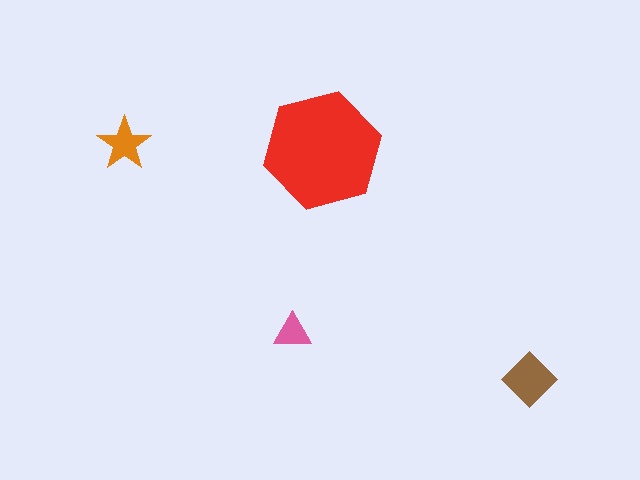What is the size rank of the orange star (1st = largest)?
3rd.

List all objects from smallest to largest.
The pink triangle, the orange star, the brown diamond, the red hexagon.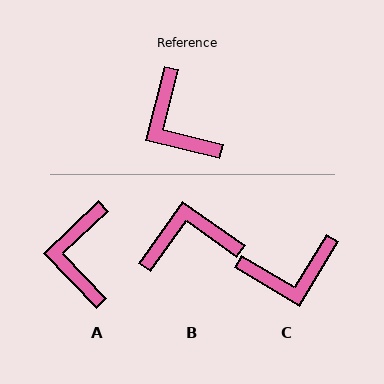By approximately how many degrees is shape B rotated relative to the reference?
Approximately 111 degrees clockwise.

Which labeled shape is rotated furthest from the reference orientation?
B, about 111 degrees away.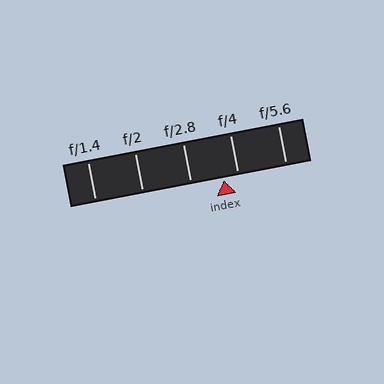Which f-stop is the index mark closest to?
The index mark is closest to f/4.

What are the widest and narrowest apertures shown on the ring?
The widest aperture shown is f/1.4 and the narrowest is f/5.6.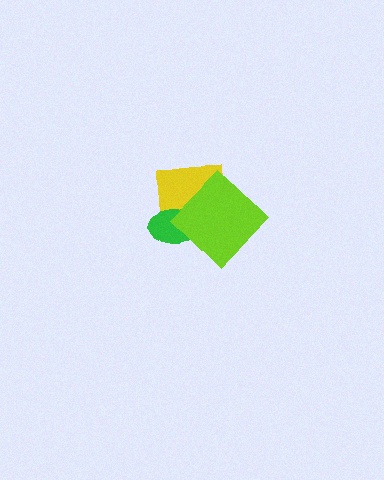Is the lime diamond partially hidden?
No, no other shape covers it.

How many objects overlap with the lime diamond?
2 objects overlap with the lime diamond.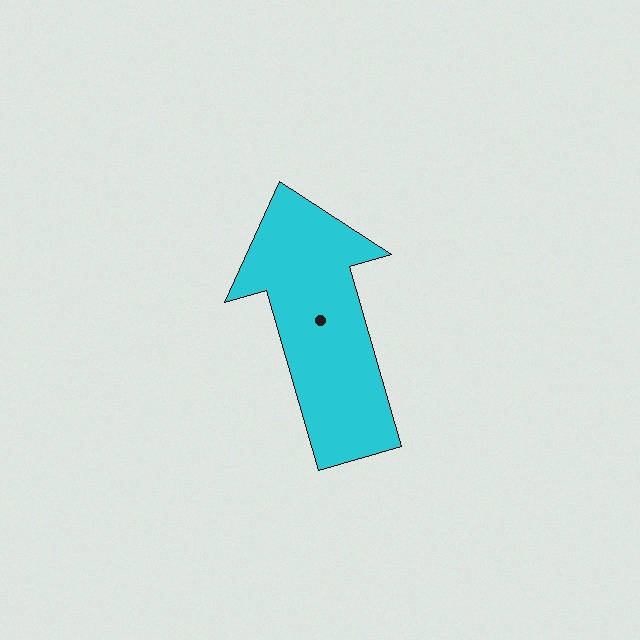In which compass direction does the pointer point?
North.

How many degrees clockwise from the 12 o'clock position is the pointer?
Approximately 344 degrees.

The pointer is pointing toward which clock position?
Roughly 11 o'clock.